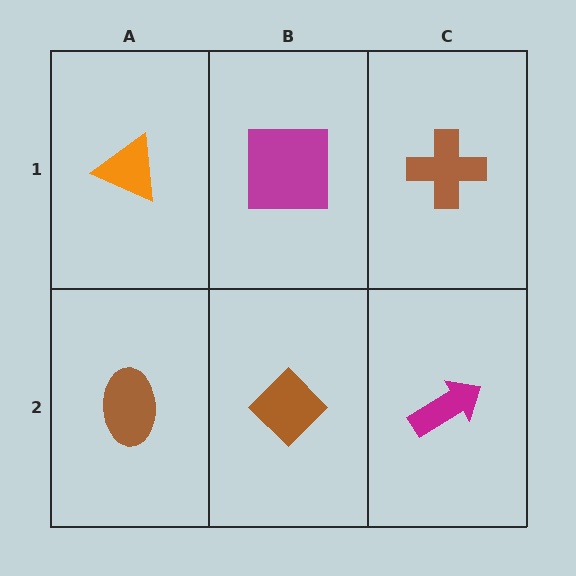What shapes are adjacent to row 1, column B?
A brown diamond (row 2, column B), an orange triangle (row 1, column A), a brown cross (row 1, column C).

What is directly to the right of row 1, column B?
A brown cross.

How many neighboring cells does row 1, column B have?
3.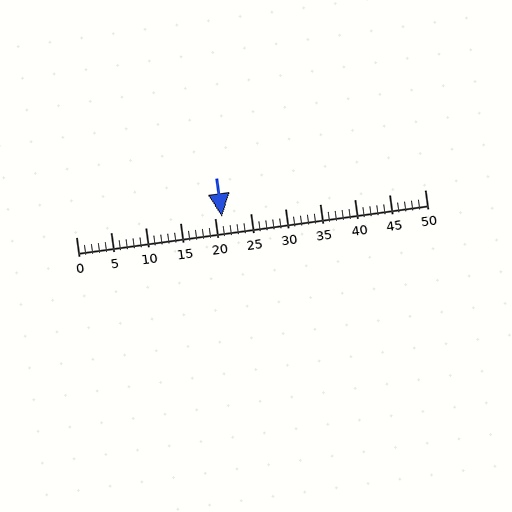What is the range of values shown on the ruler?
The ruler shows values from 0 to 50.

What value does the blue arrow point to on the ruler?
The blue arrow points to approximately 21.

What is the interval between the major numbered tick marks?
The major tick marks are spaced 5 units apart.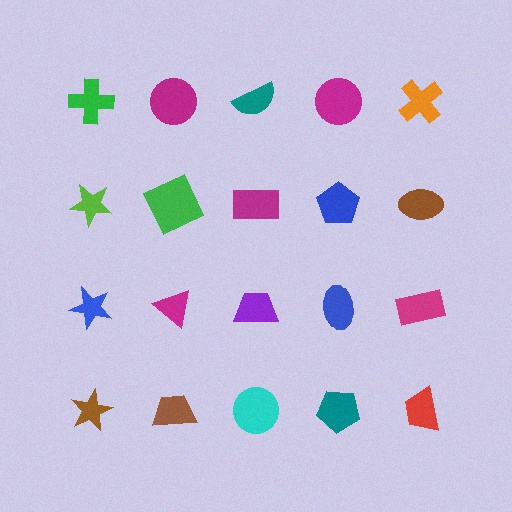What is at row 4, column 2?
A brown trapezoid.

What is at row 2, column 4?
A blue pentagon.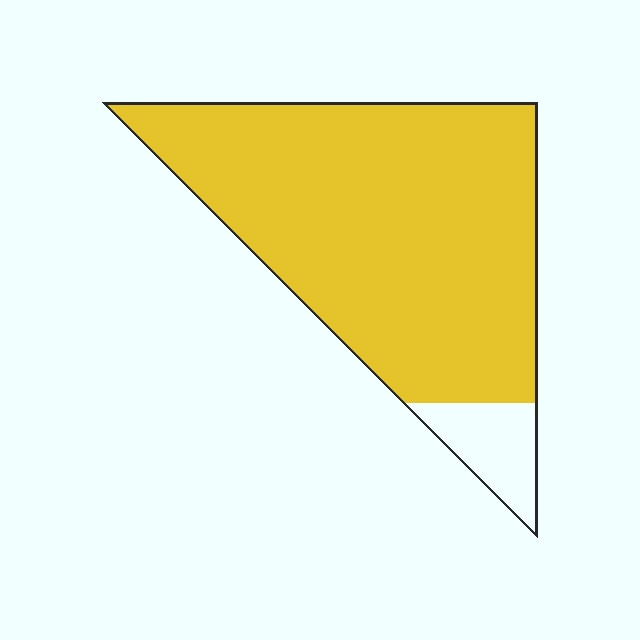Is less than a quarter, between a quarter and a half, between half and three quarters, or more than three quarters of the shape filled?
More than three quarters.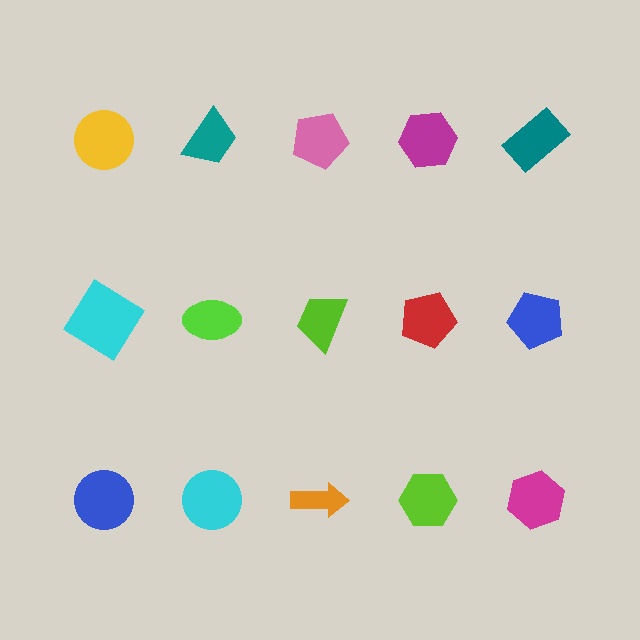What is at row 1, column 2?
A teal trapezoid.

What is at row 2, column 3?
A lime trapezoid.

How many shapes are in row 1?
5 shapes.